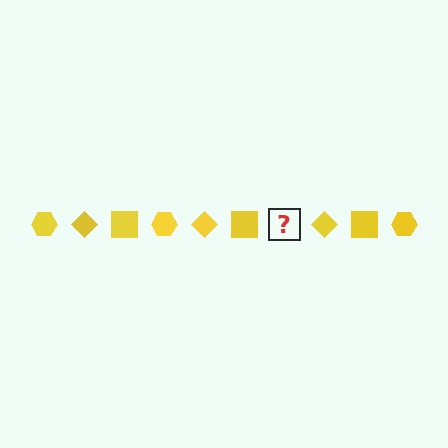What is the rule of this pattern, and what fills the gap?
The rule is that the pattern cycles through hexagon, diamond, square shapes in yellow. The gap should be filled with a yellow hexagon.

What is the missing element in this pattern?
The missing element is a yellow hexagon.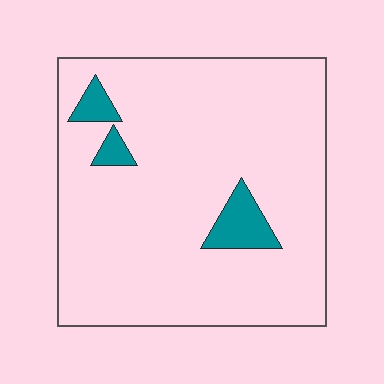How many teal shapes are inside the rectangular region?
3.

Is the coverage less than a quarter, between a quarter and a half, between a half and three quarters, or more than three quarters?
Less than a quarter.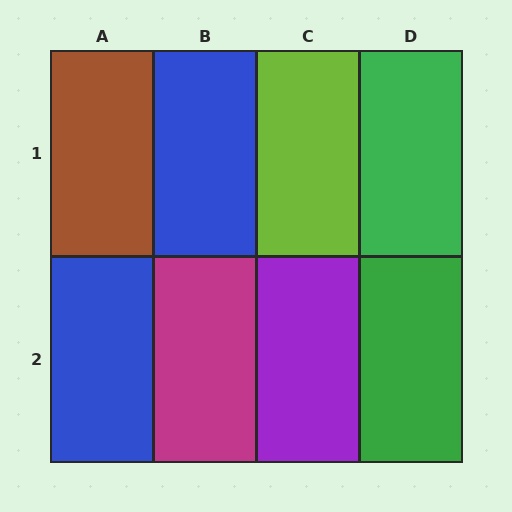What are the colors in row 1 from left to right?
Brown, blue, lime, green.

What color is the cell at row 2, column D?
Green.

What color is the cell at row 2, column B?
Magenta.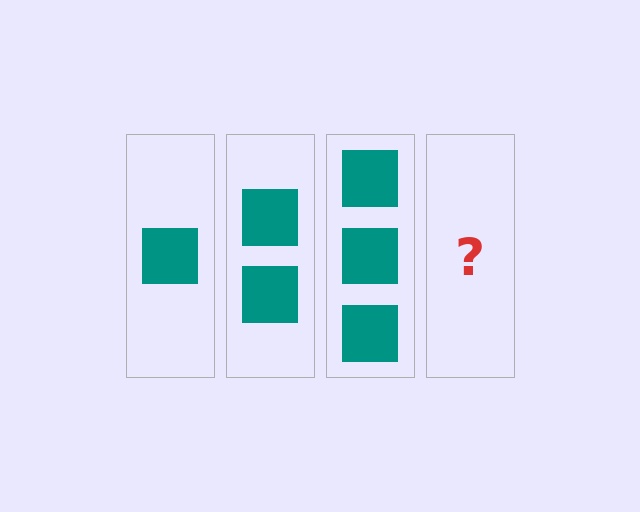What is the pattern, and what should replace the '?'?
The pattern is that each step adds one more square. The '?' should be 4 squares.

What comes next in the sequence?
The next element should be 4 squares.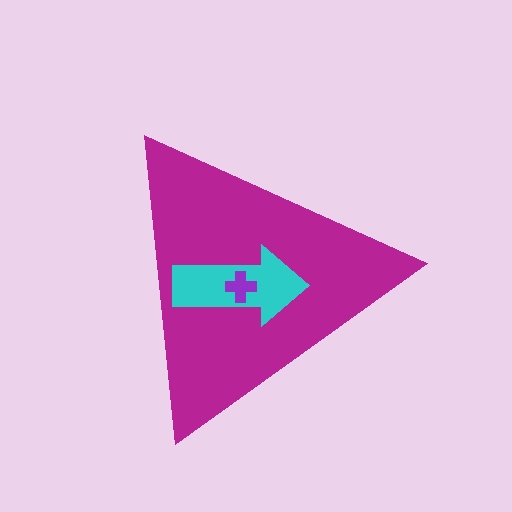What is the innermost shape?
The purple cross.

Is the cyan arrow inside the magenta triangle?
Yes.